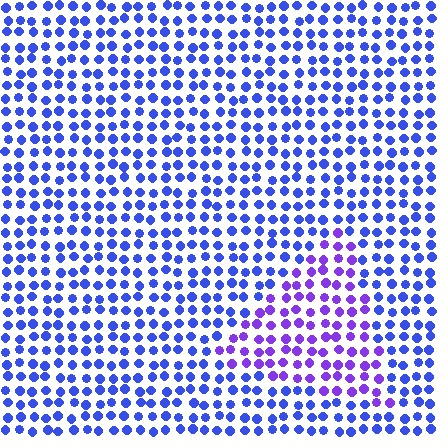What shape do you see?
I see a triangle.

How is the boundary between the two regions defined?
The boundary is defined purely by a slight shift in hue (about 36 degrees). Spacing, size, and orientation are identical on both sides.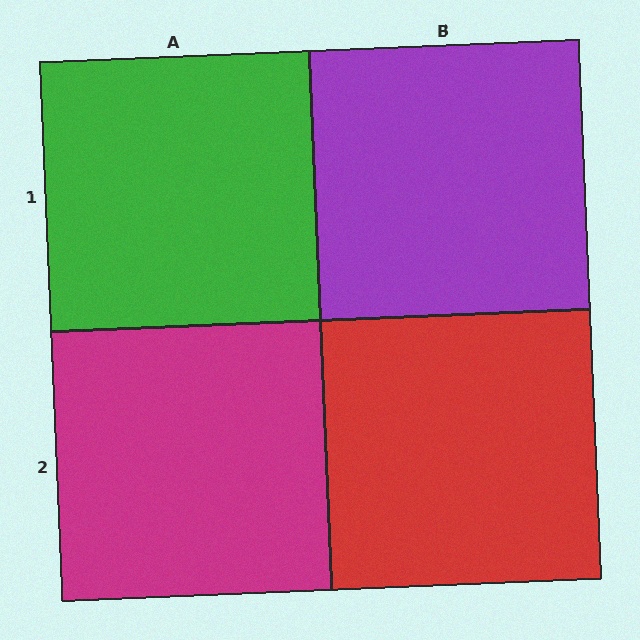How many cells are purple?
1 cell is purple.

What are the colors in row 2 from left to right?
Magenta, red.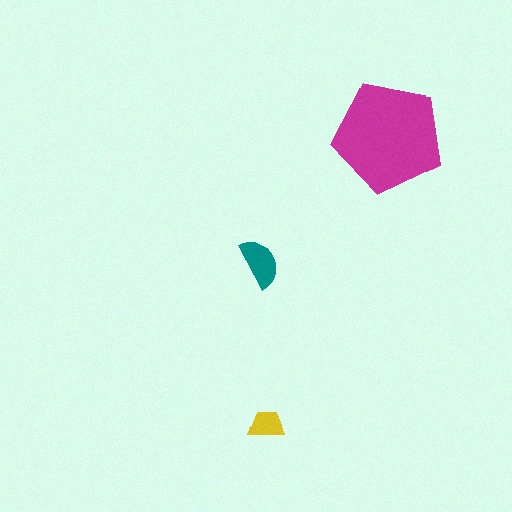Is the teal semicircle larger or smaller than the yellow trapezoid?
Larger.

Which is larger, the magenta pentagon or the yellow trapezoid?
The magenta pentagon.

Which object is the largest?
The magenta pentagon.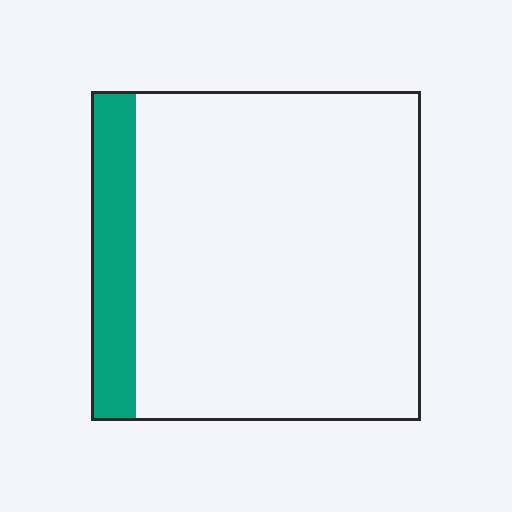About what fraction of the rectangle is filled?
About one eighth (1/8).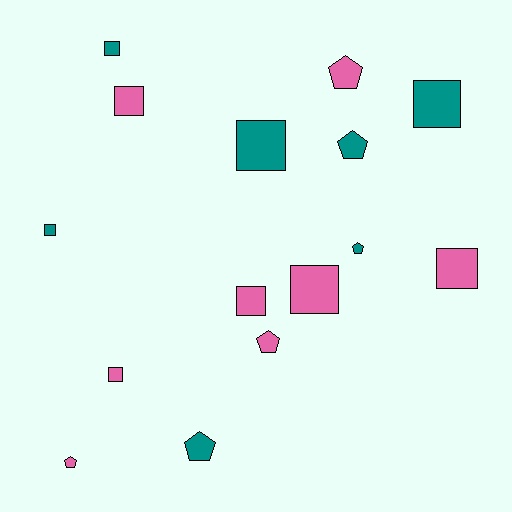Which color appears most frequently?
Pink, with 8 objects.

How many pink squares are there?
There are 5 pink squares.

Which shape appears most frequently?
Square, with 9 objects.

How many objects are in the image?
There are 15 objects.